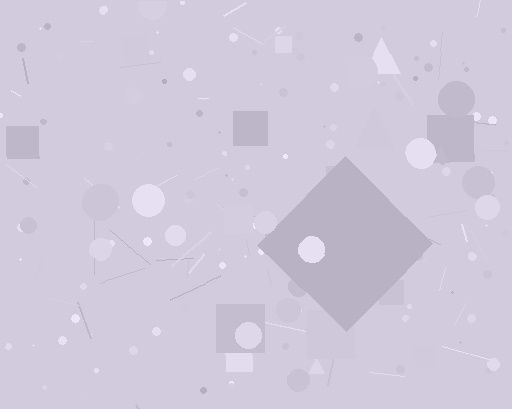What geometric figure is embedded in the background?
A diamond is embedded in the background.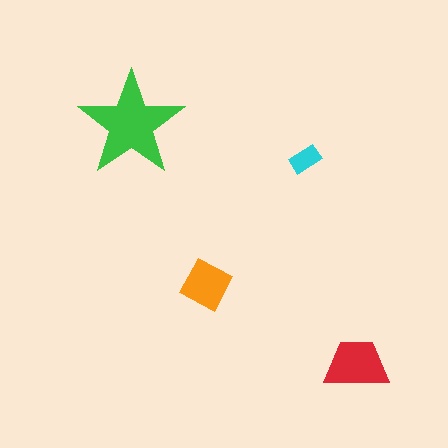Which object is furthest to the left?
The green star is leftmost.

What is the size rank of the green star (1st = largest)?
1st.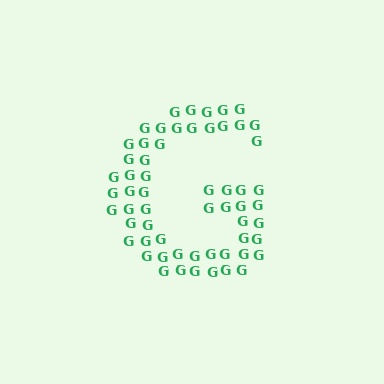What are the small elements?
The small elements are letter G's.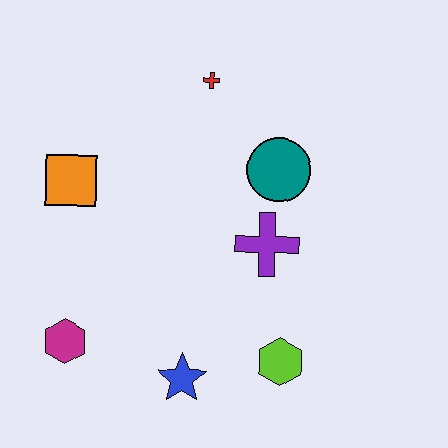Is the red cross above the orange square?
Yes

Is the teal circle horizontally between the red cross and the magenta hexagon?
No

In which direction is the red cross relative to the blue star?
The red cross is above the blue star.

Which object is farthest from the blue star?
The red cross is farthest from the blue star.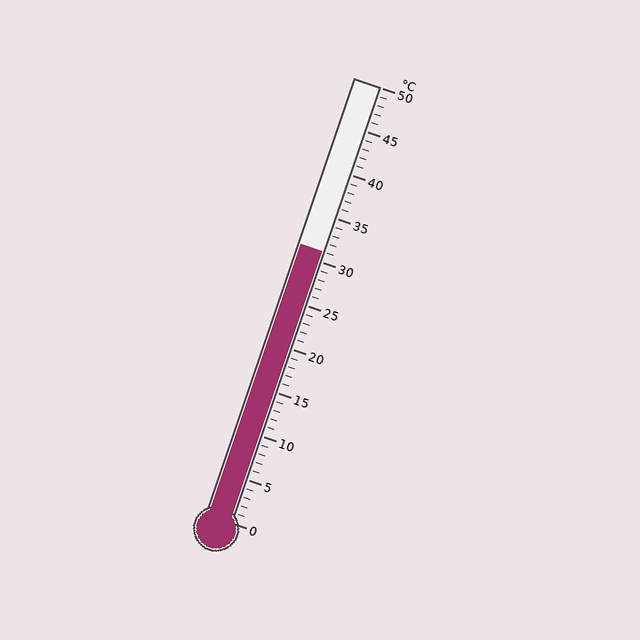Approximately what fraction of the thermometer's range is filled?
The thermometer is filled to approximately 60% of its range.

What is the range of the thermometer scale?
The thermometer scale ranges from 0°C to 50°C.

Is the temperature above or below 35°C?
The temperature is below 35°C.